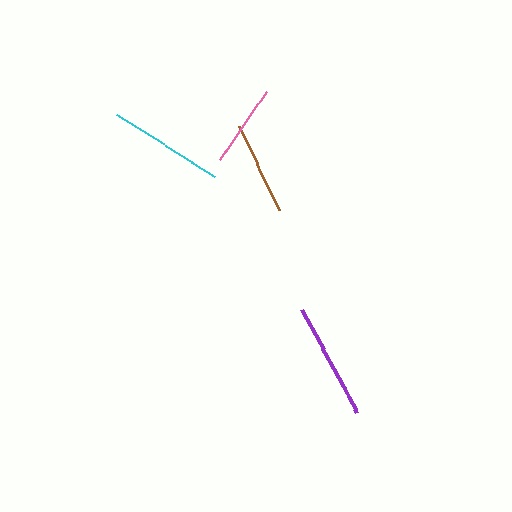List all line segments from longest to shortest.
From longest to shortest: purple, cyan, brown, pink.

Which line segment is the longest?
The purple line is the longest at approximately 117 pixels.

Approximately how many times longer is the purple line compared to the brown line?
The purple line is approximately 1.2 times the length of the brown line.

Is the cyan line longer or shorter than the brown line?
The cyan line is longer than the brown line.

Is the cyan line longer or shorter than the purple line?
The purple line is longer than the cyan line.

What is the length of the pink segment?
The pink segment is approximately 83 pixels long.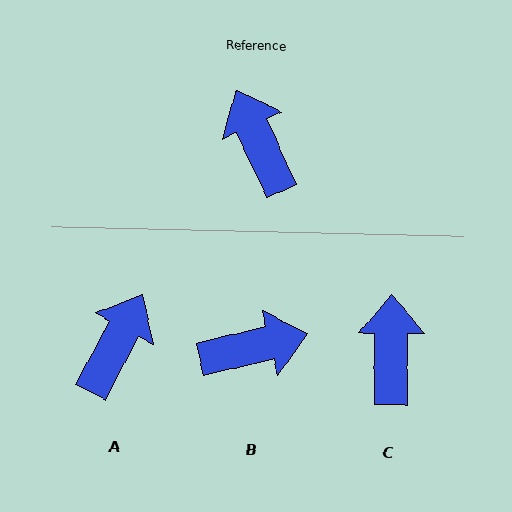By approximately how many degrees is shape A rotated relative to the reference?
Approximately 53 degrees clockwise.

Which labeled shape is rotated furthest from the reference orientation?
B, about 101 degrees away.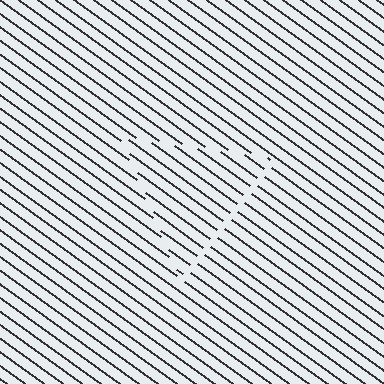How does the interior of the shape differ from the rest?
The interior of the shape contains the same grating, shifted by half a period — the contour is defined by the phase discontinuity where line-ends from the inner and outer gratings abut.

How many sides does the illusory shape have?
3 sides — the line-ends trace a triangle.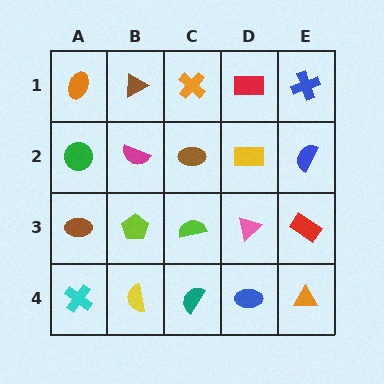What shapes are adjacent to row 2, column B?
A brown triangle (row 1, column B), a lime pentagon (row 3, column B), a green circle (row 2, column A), a brown ellipse (row 2, column C).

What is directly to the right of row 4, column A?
A yellow semicircle.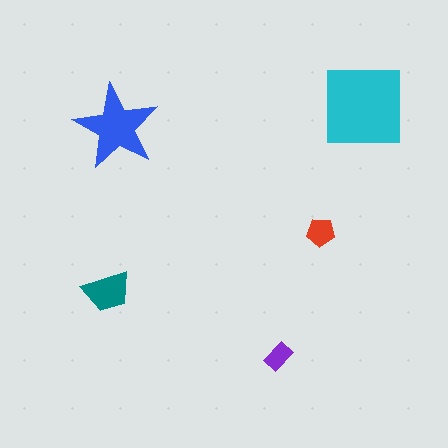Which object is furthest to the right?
The cyan square is rightmost.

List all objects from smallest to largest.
The purple rectangle, the red pentagon, the teal trapezoid, the blue star, the cyan square.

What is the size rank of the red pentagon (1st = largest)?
4th.